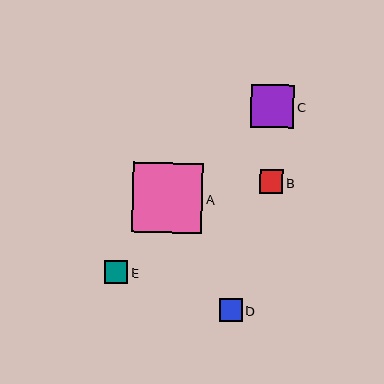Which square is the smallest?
Square B is the smallest with a size of approximately 23 pixels.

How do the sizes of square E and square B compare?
Square E and square B are approximately the same size.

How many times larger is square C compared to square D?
Square C is approximately 1.9 times the size of square D.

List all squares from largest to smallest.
From largest to smallest: A, C, E, D, B.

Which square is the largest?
Square A is the largest with a size of approximately 70 pixels.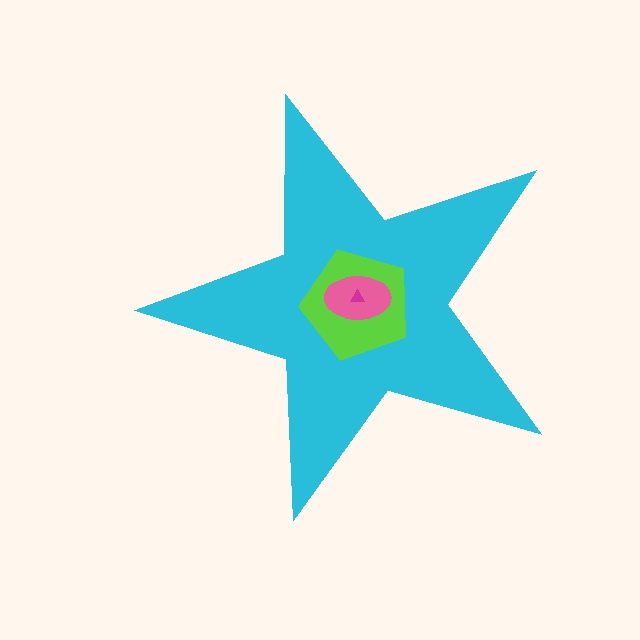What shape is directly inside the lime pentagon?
The pink ellipse.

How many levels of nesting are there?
4.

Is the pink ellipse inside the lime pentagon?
Yes.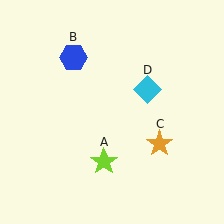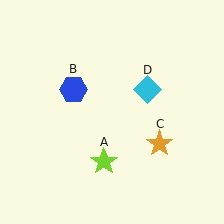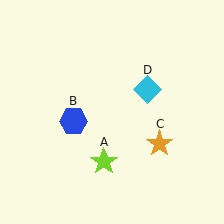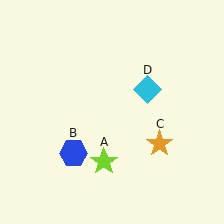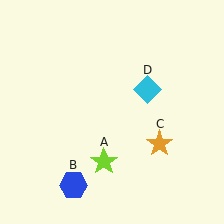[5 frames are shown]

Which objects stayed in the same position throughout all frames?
Lime star (object A) and orange star (object C) and cyan diamond (object D) remained stationary.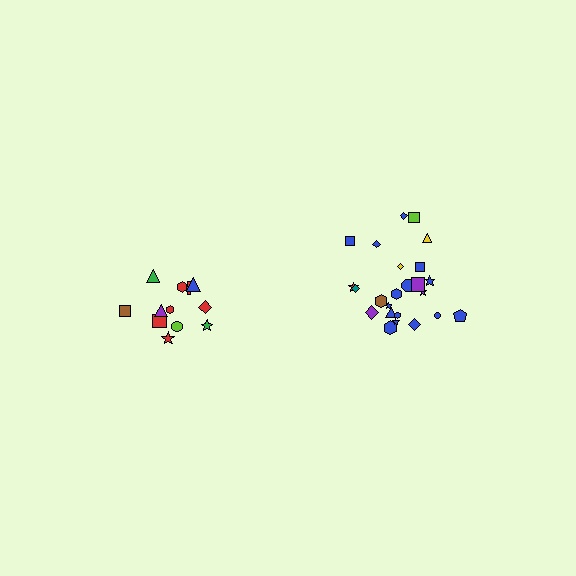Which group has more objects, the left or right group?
The right group.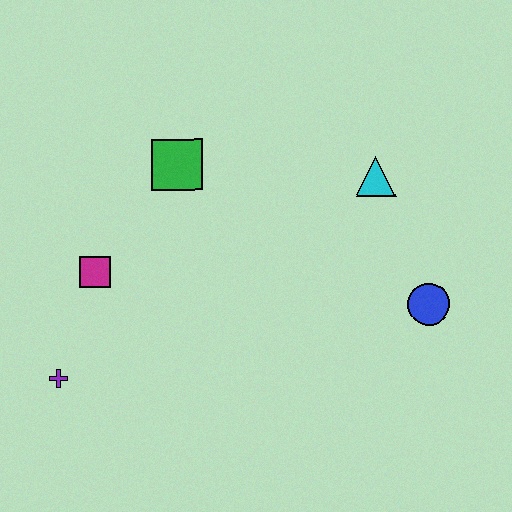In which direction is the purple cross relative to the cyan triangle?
The purple cross is to the left of the cyan triangle.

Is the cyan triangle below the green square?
Yes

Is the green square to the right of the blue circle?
No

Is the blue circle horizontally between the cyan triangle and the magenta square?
No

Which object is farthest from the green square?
The blue circle is farthest from the green square.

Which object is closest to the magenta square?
The purple cross is closest to the magenta square.